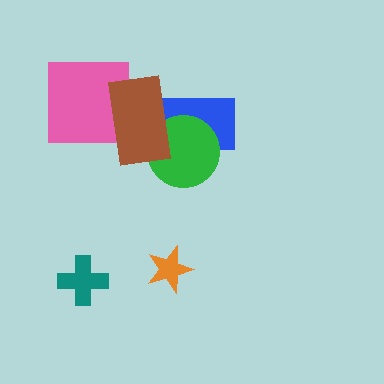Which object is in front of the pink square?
The brown rectangle is in front of the pink square.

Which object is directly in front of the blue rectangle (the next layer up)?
The green circle is directly in front of the blue rectangle.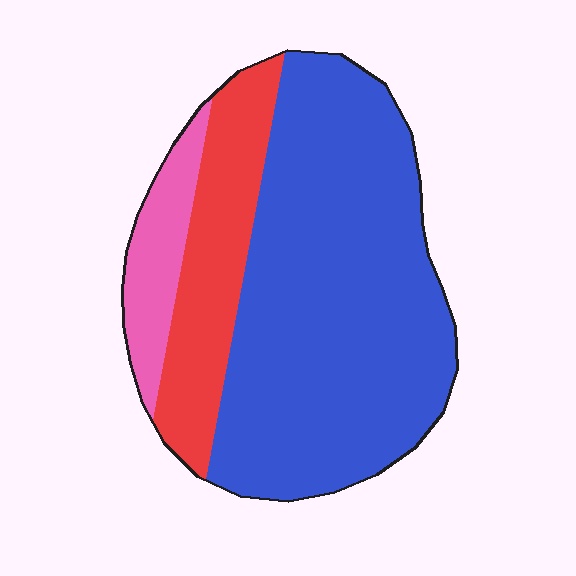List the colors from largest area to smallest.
From largest to smallest: blue, red, pink.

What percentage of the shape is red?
Red covers about 20% of the shape.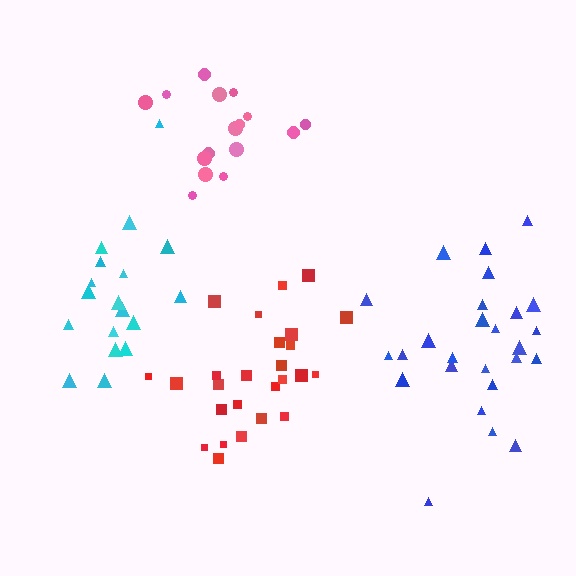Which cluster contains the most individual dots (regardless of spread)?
Blue (26).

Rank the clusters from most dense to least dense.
red, pink, blue, cyan.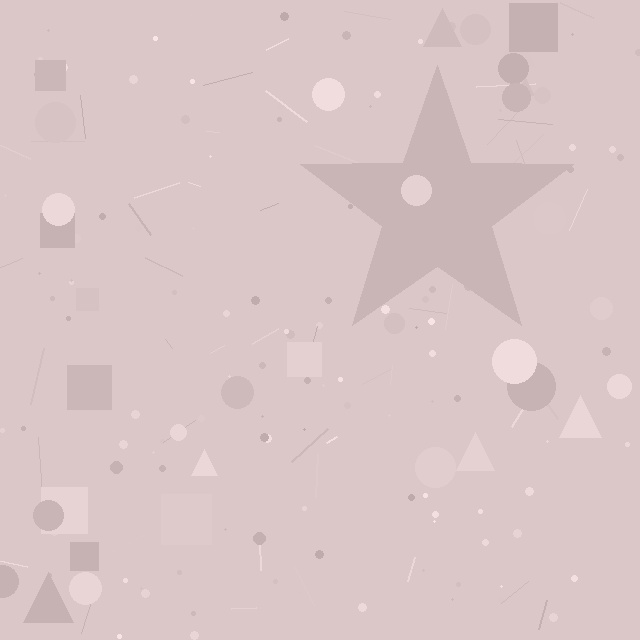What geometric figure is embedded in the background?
A star is embedded in the background.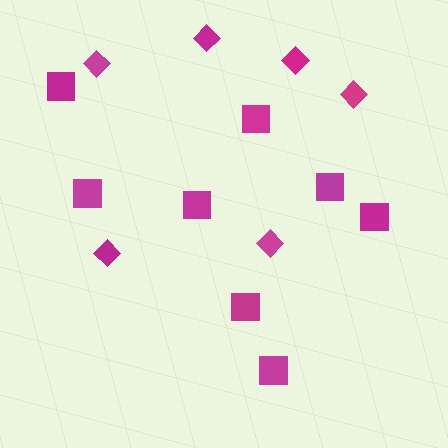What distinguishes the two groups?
There are 2 groups: one group of squares (8) and one group of diamonds (6).